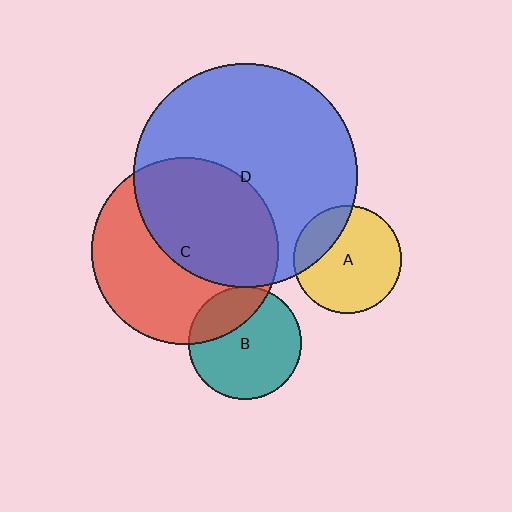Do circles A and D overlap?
Yes.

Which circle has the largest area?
Circle D (blue).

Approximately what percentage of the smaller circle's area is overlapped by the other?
Approximately 25%.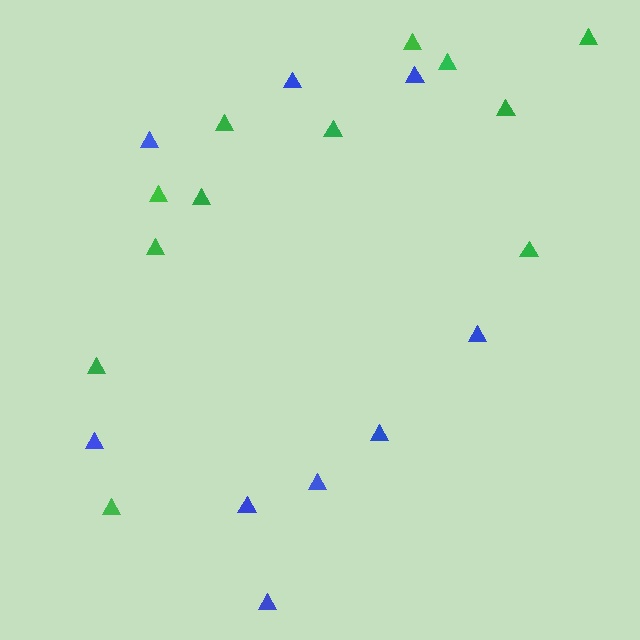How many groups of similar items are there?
There are 2 groups: one group of green triangles (12) and one group of blue triangles (9).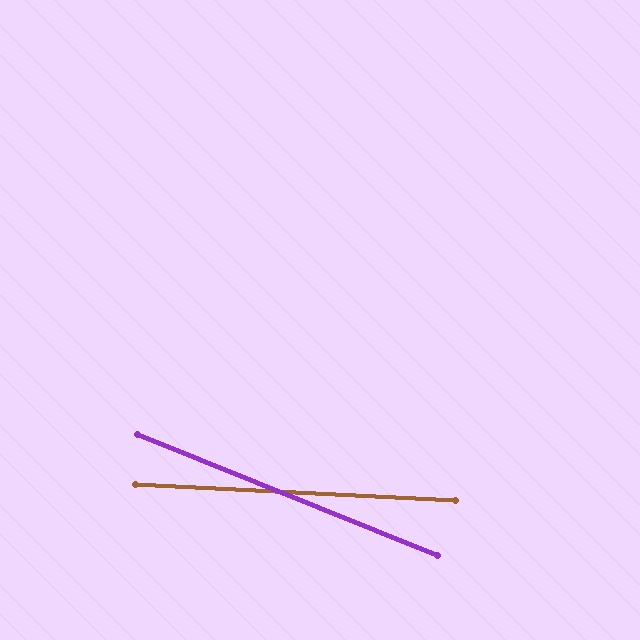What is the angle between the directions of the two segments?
Approximately 19 degrees.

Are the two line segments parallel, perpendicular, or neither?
Neither parallel nor perpendicular — they differ by about 19°.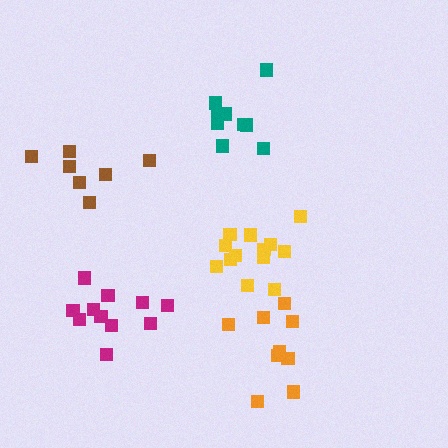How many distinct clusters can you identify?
There are 5 distinct clusters.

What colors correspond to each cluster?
The clusters are colored: yellow, teal, magenta, orange, brown.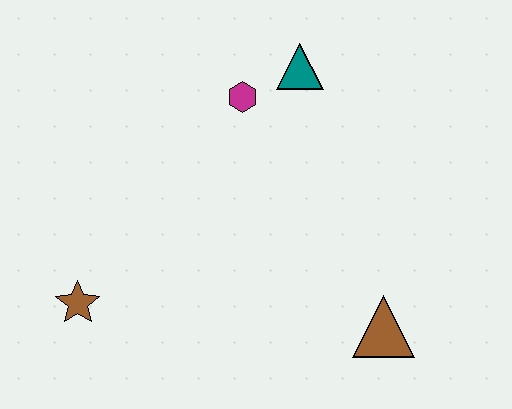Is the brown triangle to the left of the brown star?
No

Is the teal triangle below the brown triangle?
No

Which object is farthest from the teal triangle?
The brown star is farthest from the teal triangle.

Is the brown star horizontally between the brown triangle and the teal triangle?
No